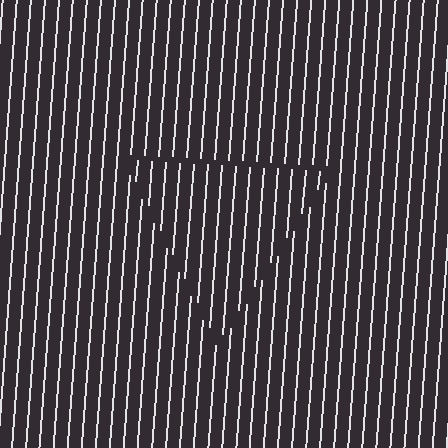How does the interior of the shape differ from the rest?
The interior of the shape contains the same grating, shifted by half a period — the contour is defined by the phase discontinuity where line-ends from the inner and outer gratings abut.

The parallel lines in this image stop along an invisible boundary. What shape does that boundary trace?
An illusory triangle. The interior of the shape contains the same grating, shifted by half a period — the contour is defined by the phase discontinuity where line-ends from the inner and outer gratings abut.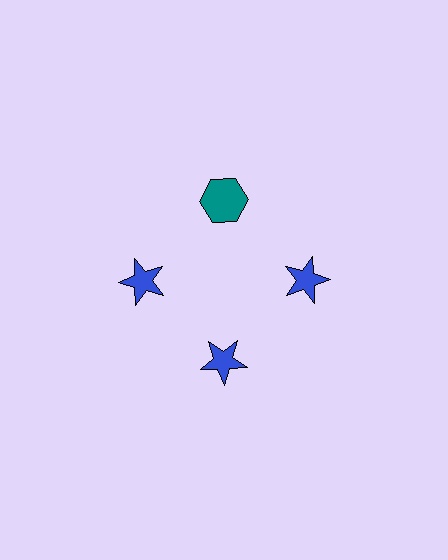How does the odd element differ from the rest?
It differs in both color (teal instead of blue) and shape (hexagon instead of star).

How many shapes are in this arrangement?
There are 4 shapes arranged in a ring pattern.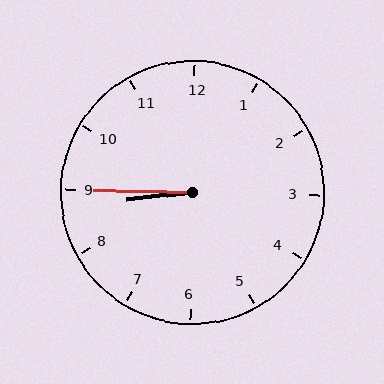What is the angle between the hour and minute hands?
Approximately 8 degrees.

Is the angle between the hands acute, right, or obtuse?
It is acute.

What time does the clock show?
8:45.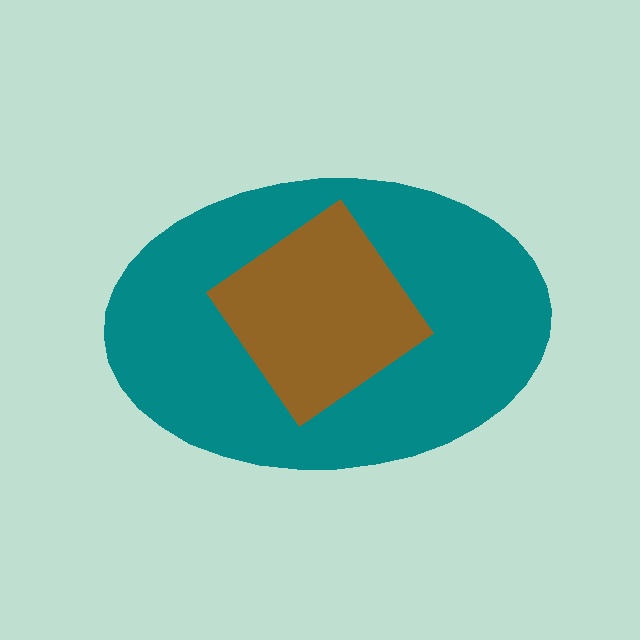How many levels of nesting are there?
2.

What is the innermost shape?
The brown diamond.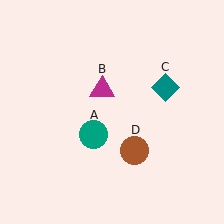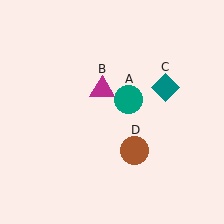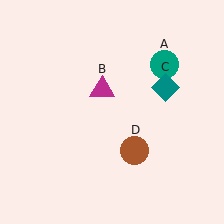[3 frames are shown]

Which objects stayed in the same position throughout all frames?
Magenta triangle (object B) and teal diamond (object C) and brown circle (object D) remained stationary.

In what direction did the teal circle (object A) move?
The teal circle (object A) moved up and to the right.